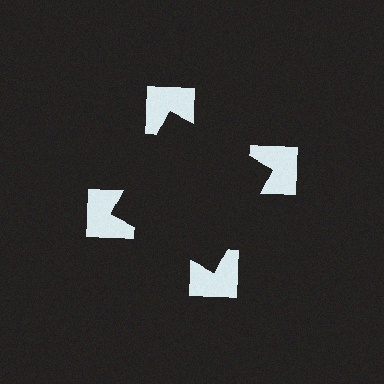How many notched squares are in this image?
There are 4 — one at each vertex of the illusory square.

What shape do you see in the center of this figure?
An illusory square — its edges are inferred from the aligned wedge cuts in the notched squares, not physically drawn.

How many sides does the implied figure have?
4 sides.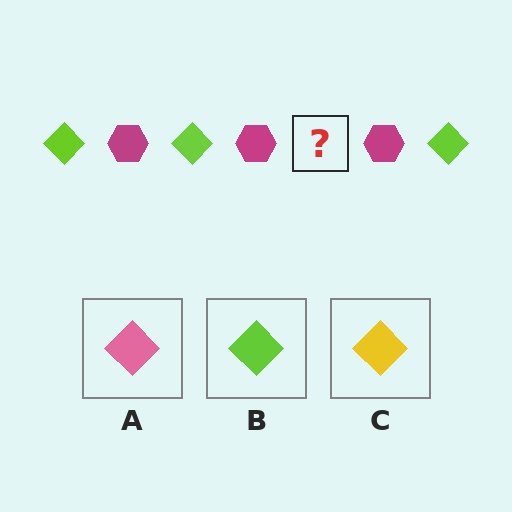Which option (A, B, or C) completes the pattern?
B.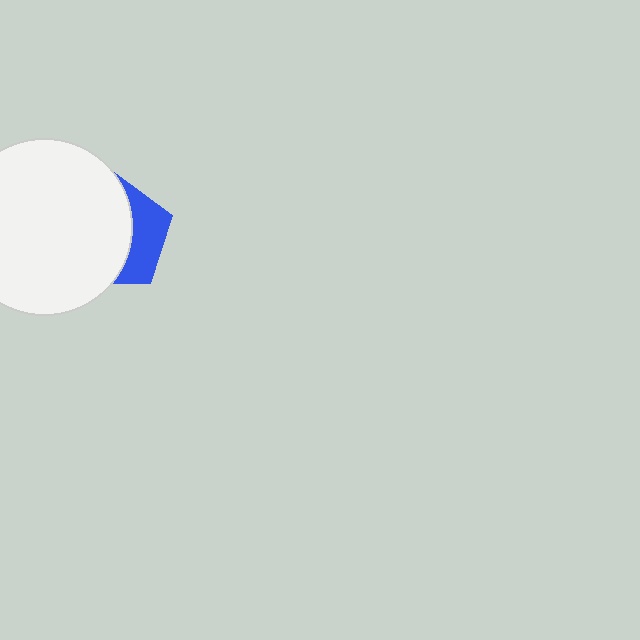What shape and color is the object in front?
The object in front is a white circle.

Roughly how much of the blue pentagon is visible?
A small part of it is visible (roughly 35%).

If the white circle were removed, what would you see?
You would see the complete blue pentagon.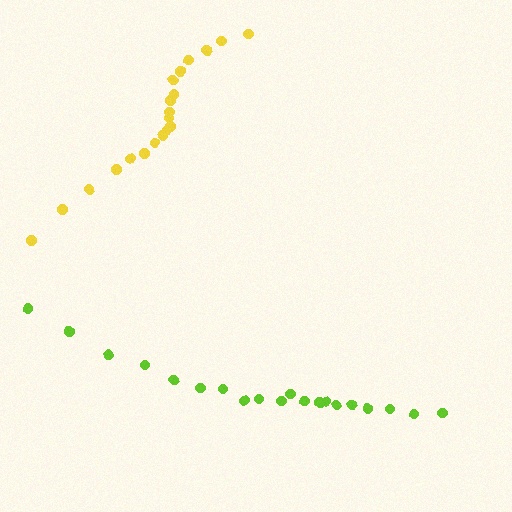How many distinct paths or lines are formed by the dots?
There are 2 distinct paths.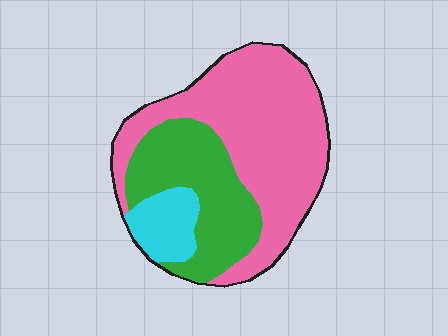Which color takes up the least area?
Cyan, at roughly 10%.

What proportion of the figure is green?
Green covers 32% of the figure.